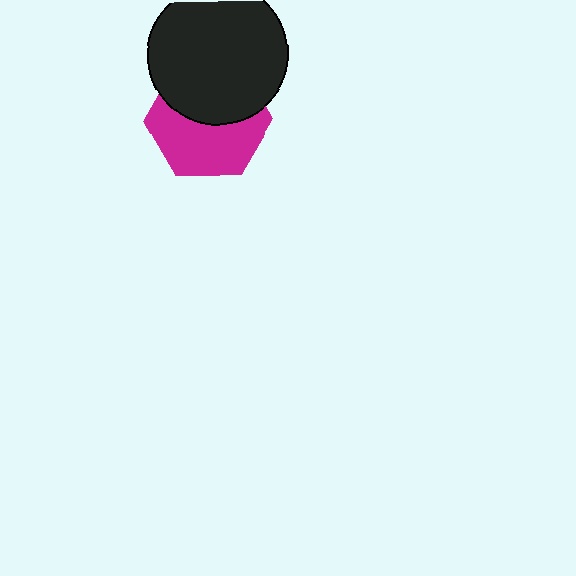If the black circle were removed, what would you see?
You would see the complete magenta hexagon.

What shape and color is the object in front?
The object in front is a black circle.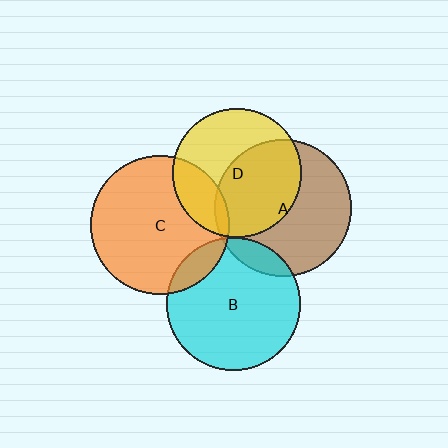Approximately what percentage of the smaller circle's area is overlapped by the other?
Approximately 10%.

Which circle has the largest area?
Circle C (orange).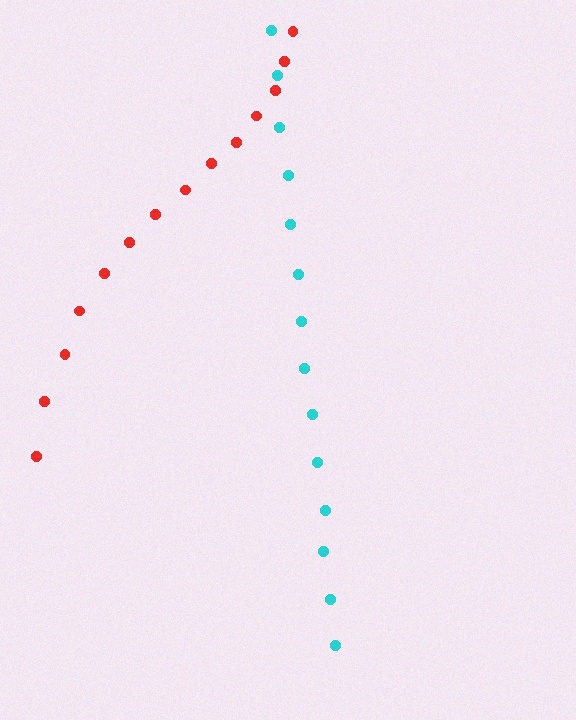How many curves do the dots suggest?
There are 2 distinct paths.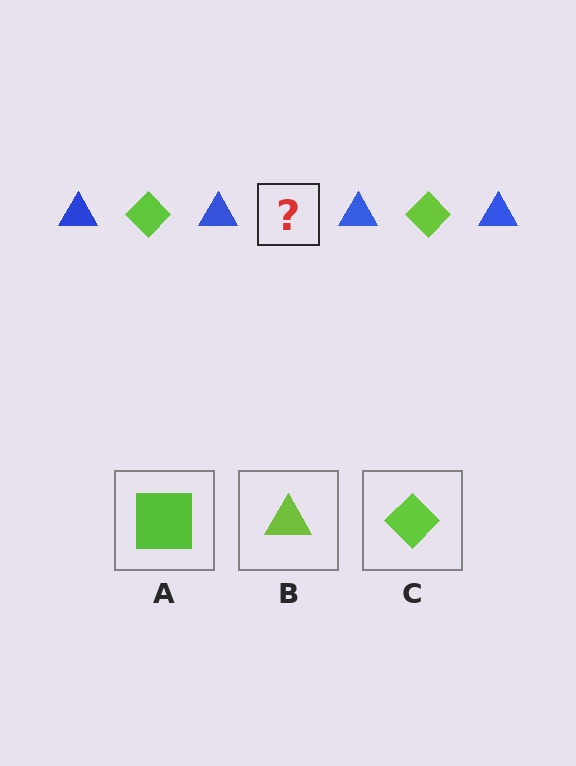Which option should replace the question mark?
Option C.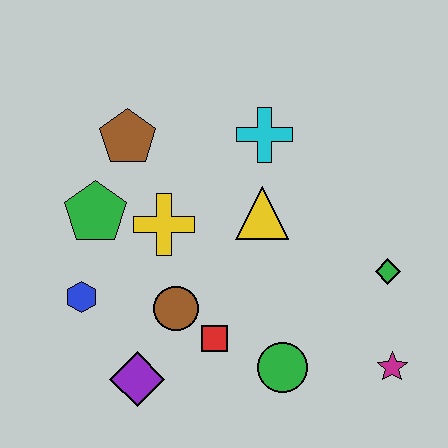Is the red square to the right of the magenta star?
No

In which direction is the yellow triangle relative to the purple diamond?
The yellow triangle is above the purple diamond.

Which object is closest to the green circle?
The red square is closest to the green circle.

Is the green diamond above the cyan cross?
No